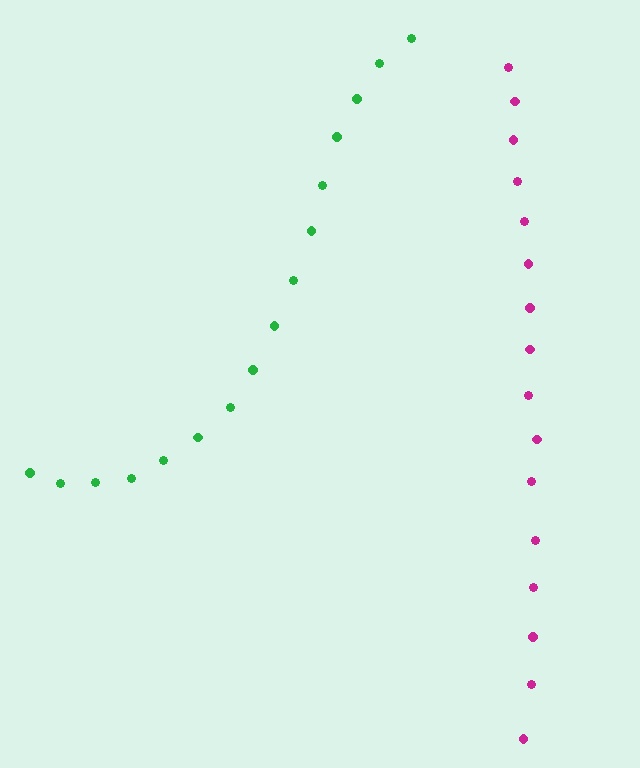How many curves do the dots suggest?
There are 2 distinct paths.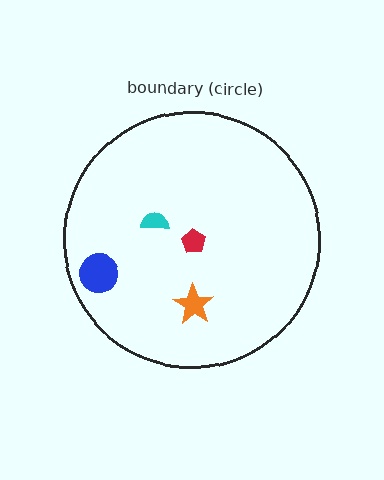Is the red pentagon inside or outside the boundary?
Inside.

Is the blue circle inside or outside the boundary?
Inside.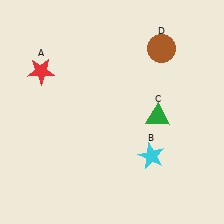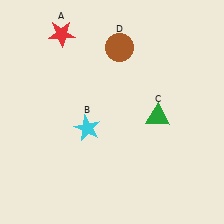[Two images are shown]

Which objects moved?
The objects that moved are: the red star (A), the cyan star (B), the brown circle (D).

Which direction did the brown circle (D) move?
The brown circle (D) moved left.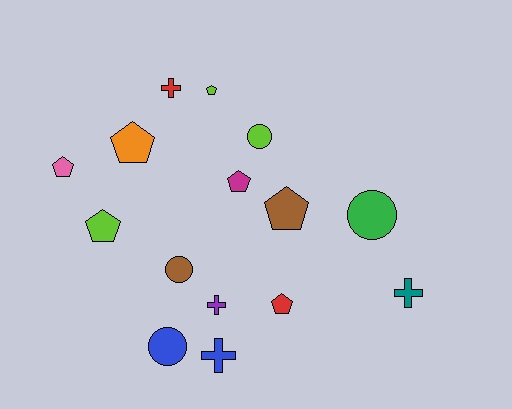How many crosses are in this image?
There are 4 crosses.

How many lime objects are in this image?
There are 3 lime objects.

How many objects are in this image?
There are 15 objects.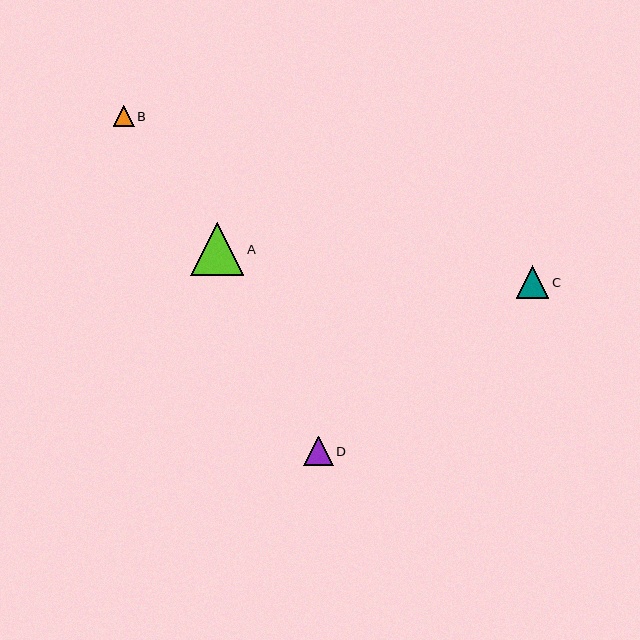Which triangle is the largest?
Triangle A is the largest with a size of approximately 53 pixels.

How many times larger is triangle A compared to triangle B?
Triangle A is approximately 2.6 times the size of triangle B.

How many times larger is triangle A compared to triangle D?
Triangle A is approximately 1.8 times the size of triangle D.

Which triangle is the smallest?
Triangle B is the smallest with a size of approximately 21 pixels.